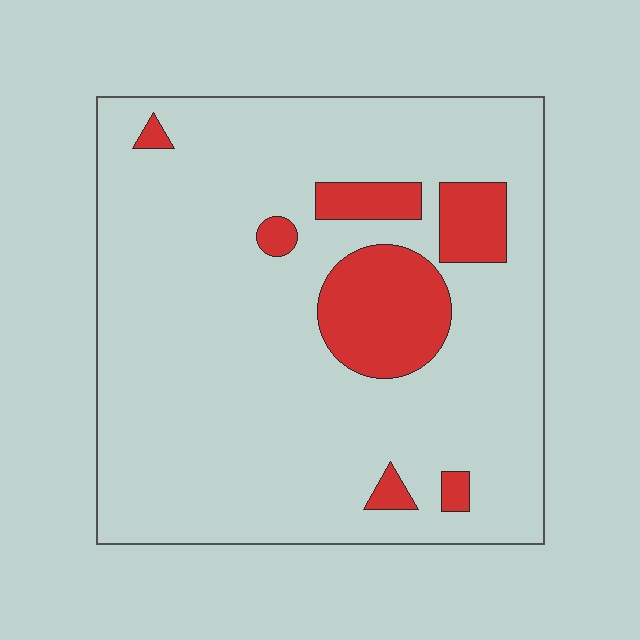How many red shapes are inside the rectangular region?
7.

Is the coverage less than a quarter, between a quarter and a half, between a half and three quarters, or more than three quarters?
Less than a quarter.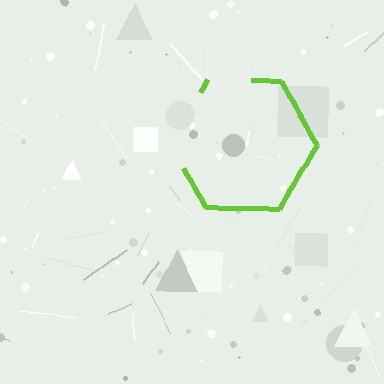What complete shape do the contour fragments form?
The contour fragments form a hexagon.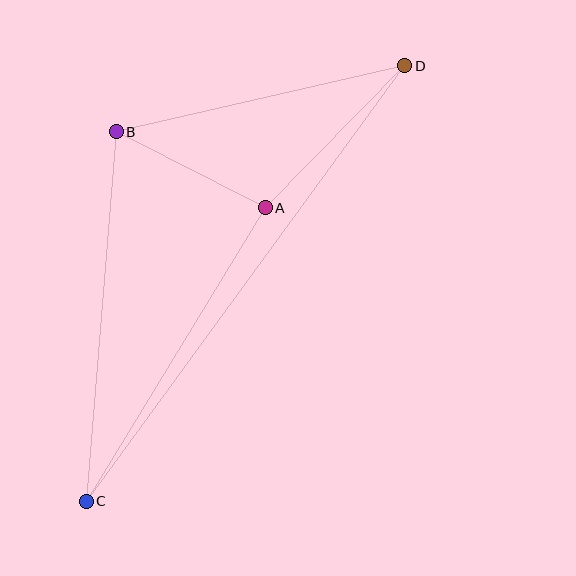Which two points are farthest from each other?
Points C and D are farthest from each other.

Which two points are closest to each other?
Points A and B are closest to each other.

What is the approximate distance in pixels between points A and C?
The distance between A and C is approximately 344 pixels.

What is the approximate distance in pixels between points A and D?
The distance between A and D is approximately 199 pixels.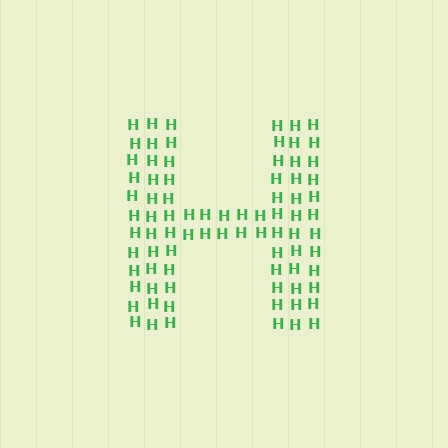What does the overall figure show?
The overall figure shows the letter H.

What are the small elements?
The small elements are letter H's.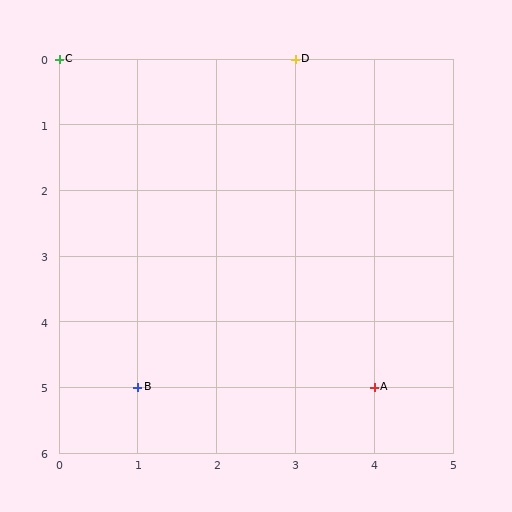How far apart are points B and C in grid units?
Points B and C are 1 column and 5 rows apart (about 5.1 grid units diagonally).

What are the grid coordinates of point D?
Point D is at grid coordinates (3, 0).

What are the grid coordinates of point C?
Point C is at grid coordinates (0, 0).